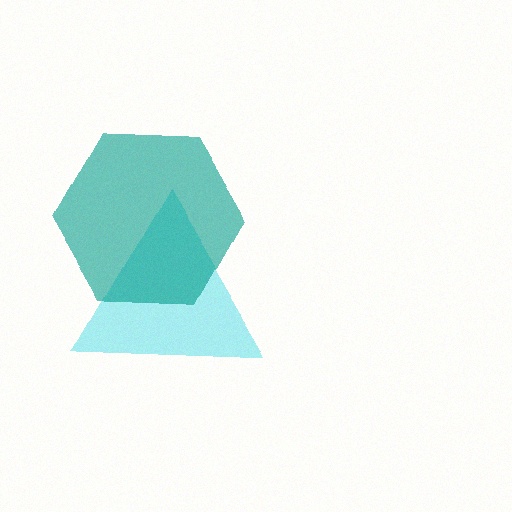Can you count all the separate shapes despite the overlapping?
Yes, there are 2 separate shapes.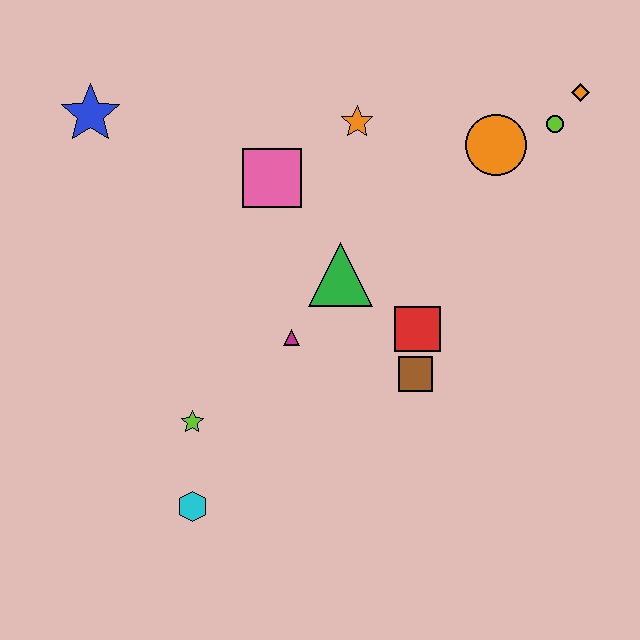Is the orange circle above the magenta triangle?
Yes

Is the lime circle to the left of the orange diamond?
Yes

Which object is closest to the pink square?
The orange star is closest to the pink square.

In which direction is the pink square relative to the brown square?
The pink square is above the brown square.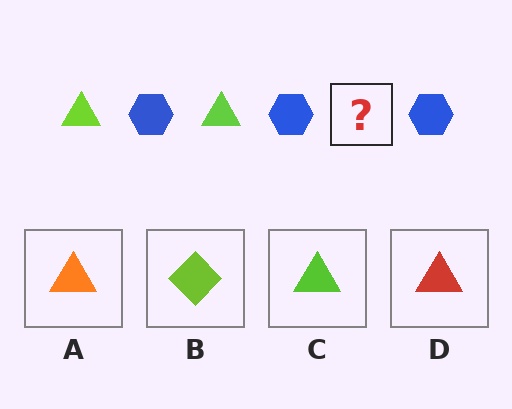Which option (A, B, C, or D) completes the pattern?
C.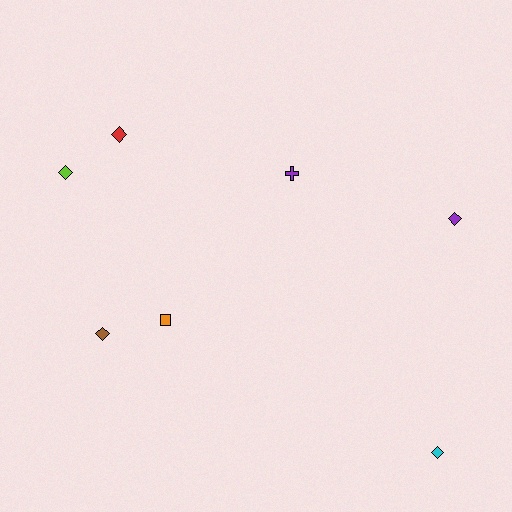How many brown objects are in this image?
There is 1 brown object.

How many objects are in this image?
There are 7 objects.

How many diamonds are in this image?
There are 5 diamonds.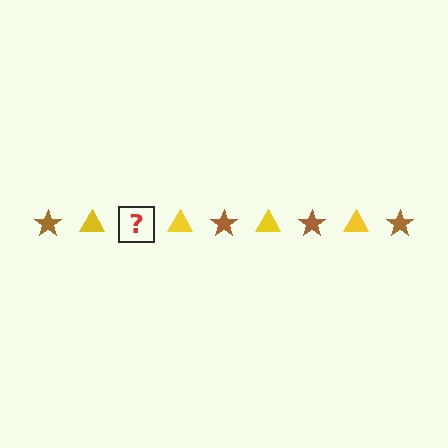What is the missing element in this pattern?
The missing element is a brown star.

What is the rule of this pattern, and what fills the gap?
The rule is that the pattern alternates between brown star and yellow triangle. The gap should be filled with a brown star.